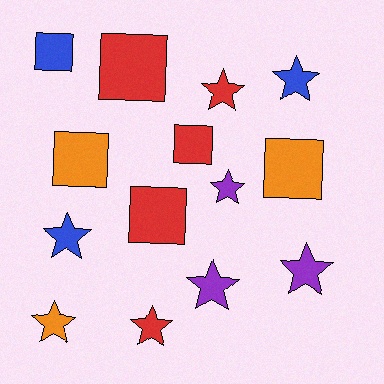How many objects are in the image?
There are 14 objects.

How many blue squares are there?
There is 1 blue square.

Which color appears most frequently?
Red, with 5 objects.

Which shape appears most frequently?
Star, with 8 objects.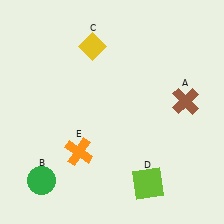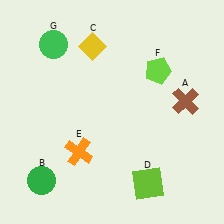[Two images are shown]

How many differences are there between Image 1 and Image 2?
There are 2 differences between the two images.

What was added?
A lime pentagon (F), a green circle (G) were added in Image 2.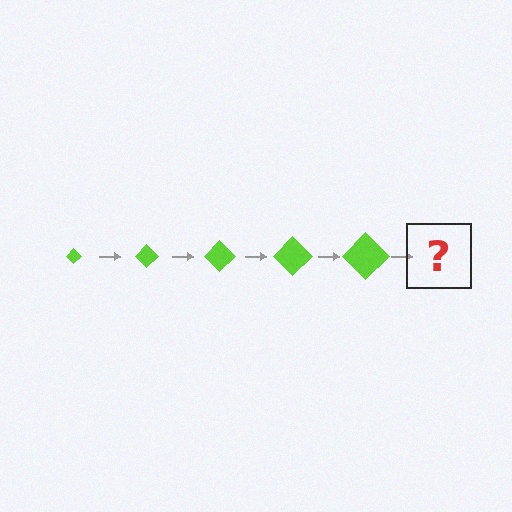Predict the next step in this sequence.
The next step is a lime diamond, larger than the previous one.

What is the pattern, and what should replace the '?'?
The pattern is that the diamond gets progressively larger each step. The '?' should be a lime diamond, larger than the previous one.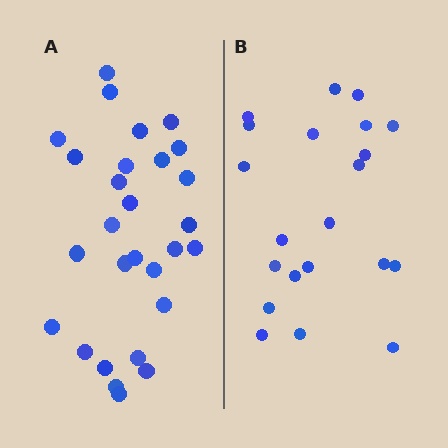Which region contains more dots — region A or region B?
Region A (the left region) has more dots.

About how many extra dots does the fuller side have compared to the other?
Region A has roughly 8 or so more dots than region B.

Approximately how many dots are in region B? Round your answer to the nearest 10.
About 20 dots. (The exact count is 21, which rounds to 20.)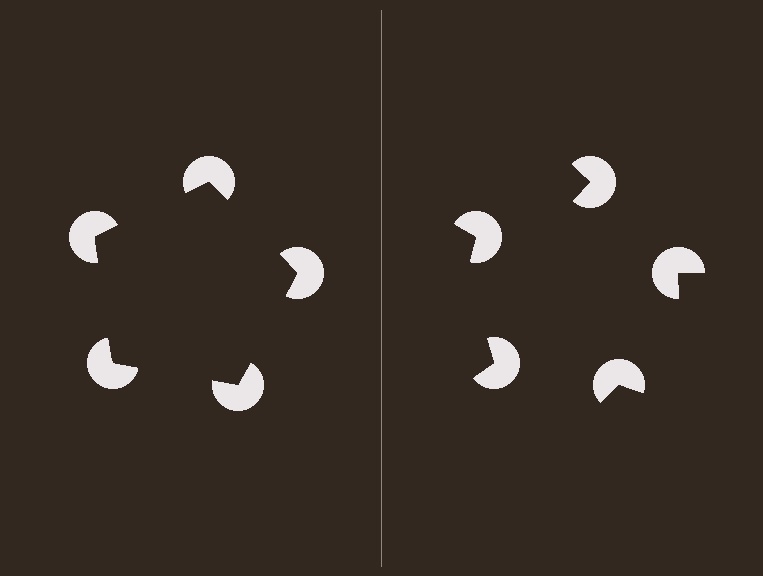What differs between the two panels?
The pac-man discs are positioned identically on both sides; only the wedge orientations differ. On the left they align to a pentagon; on the right they are misaligned.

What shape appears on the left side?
An illusory pentagon.